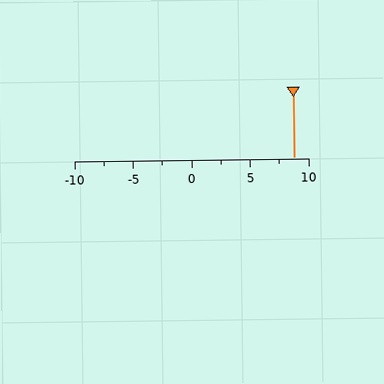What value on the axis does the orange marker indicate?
The marker indicates approximately 8.8.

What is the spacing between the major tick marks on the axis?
The major ticks are spaced 5 apart.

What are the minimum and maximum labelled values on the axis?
The axis runs from -10 to 10.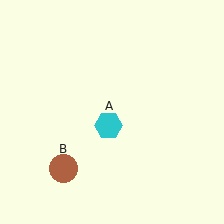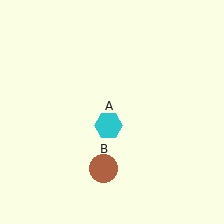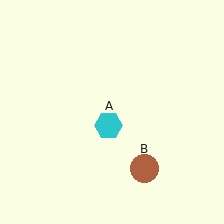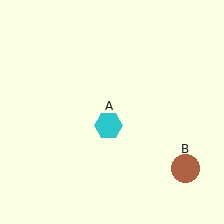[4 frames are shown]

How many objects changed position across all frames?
1 object changed position: brown circle (object B).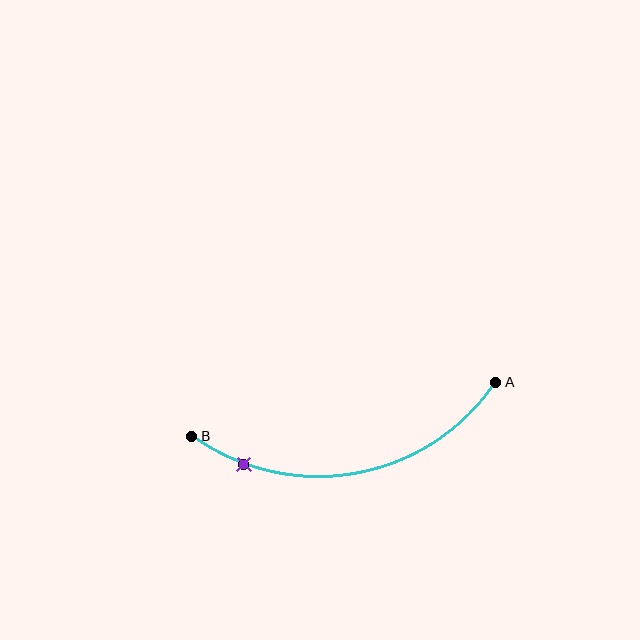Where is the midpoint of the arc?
The arc midpoint is the point on the curve farthest from the straight line joining A and B. It sits below that line.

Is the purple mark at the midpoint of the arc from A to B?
No. The purple mark lies on the arc but is closer to endpoint B. The arc midpoint would be at the point on the curve equidistant along the arc from both A and B.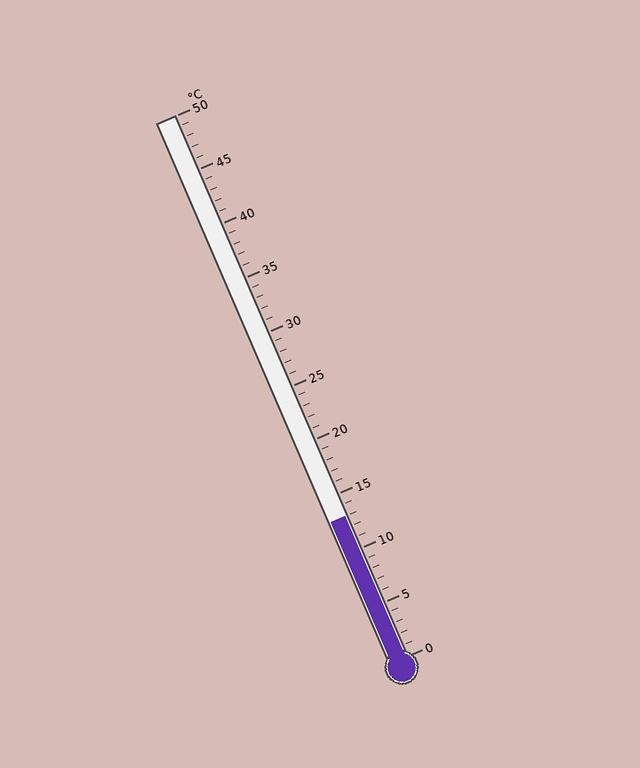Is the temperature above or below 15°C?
The temperature is below 15°C.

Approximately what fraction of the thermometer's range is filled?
The thermometer is filled to approximately 25% of its range.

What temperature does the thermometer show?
The thermometer shows approximately 13°C.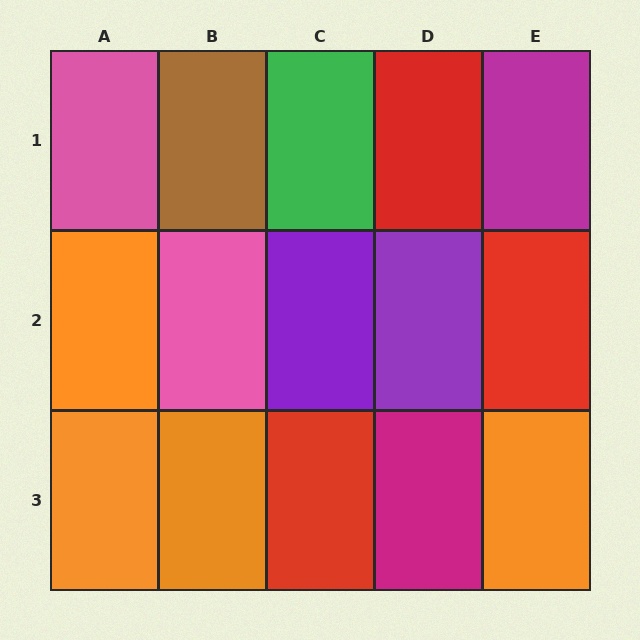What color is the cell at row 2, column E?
Red.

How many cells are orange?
4 cells are orange.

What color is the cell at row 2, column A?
Orange.